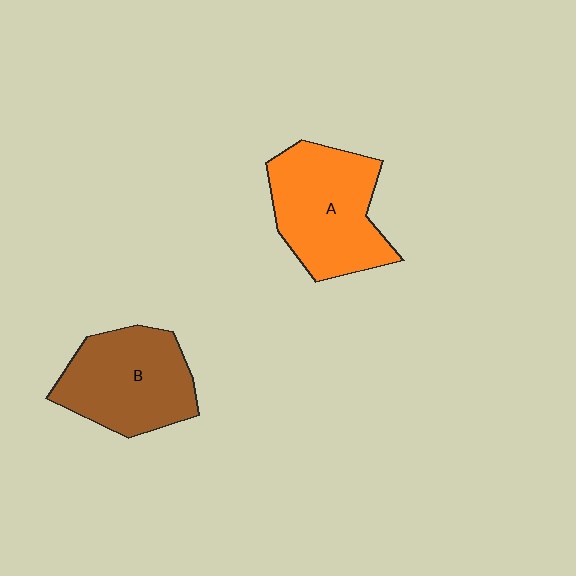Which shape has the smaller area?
Shape B (brown).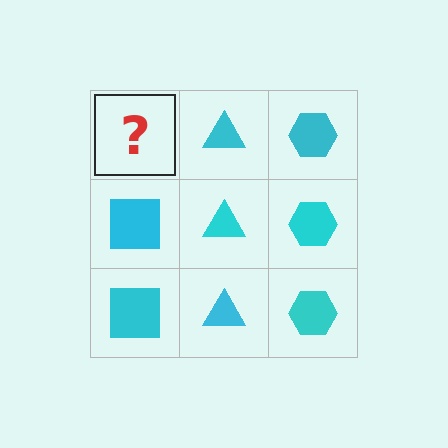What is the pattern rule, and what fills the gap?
The rule is that each column has a consistent shape. The gap should be filled with a cyan square.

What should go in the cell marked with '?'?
The missing cell should contain a cyan square.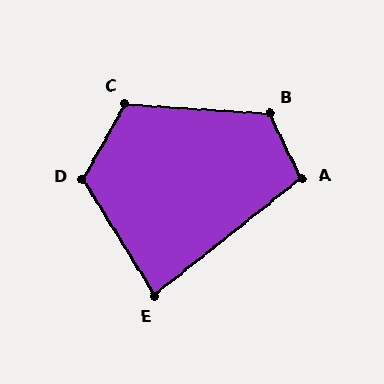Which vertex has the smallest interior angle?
E, at approximately 83 degrees.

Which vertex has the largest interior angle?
B, at approximately 120 degrees.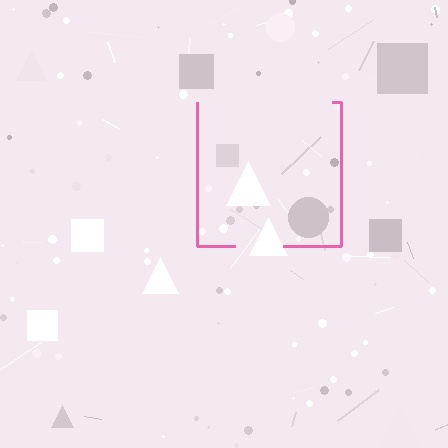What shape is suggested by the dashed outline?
The dashed outline suggests a square.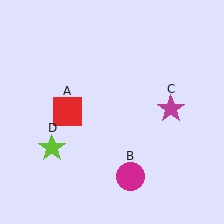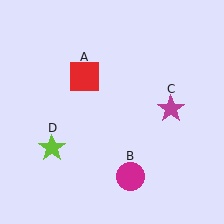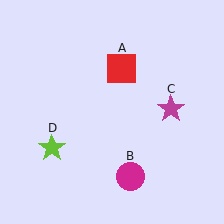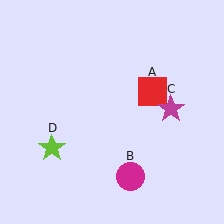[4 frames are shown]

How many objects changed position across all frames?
1 object changed position: red square (object A).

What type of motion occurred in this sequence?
The red square (object A) rotated clockwise around the center of the scene.